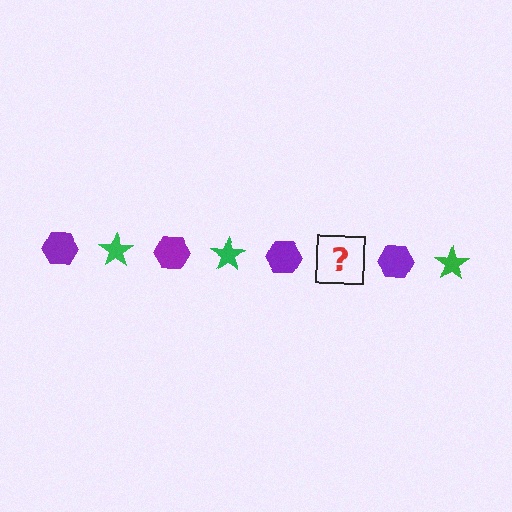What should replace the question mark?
The question mark should be replaced with a green star.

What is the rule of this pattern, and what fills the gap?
The rule is that the pattern alternates between purple hexagon and green star. The gap should be filled with a green star.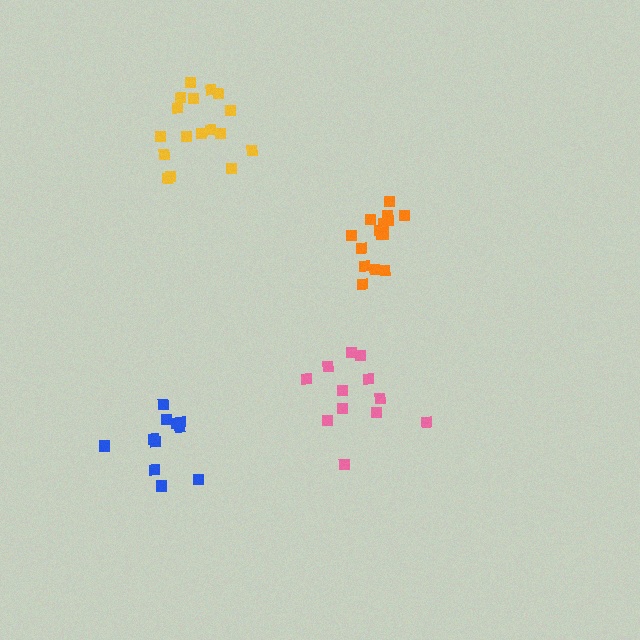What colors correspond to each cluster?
The clusters are colored: orange, blue, yellow, pink.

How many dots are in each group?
Group 1: 15 dots, Group 2: 12 dots, Group 3: 17 dots, Group 4: 12 dots (56 total).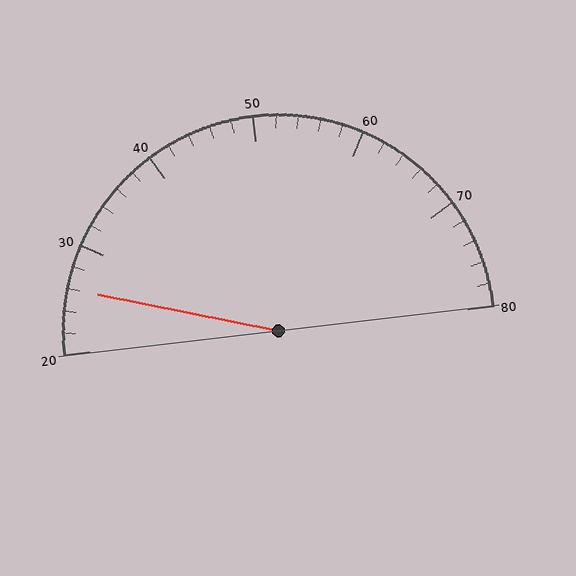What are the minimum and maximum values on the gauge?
The gauge ranges from 20 to 80.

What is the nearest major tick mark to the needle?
The nearest major tick mark is 30.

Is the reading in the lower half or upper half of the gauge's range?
The reading is in the lower half of the range (20 to 80).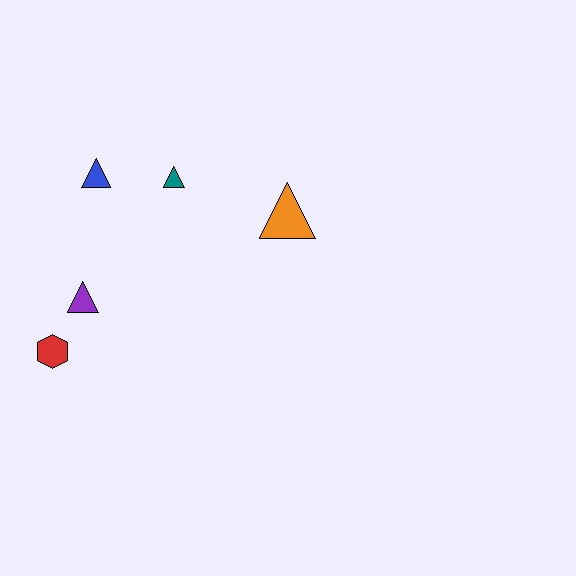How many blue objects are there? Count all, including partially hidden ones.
There is 1 blue object.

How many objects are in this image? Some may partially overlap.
There are 5 objects.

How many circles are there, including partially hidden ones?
There are no circles.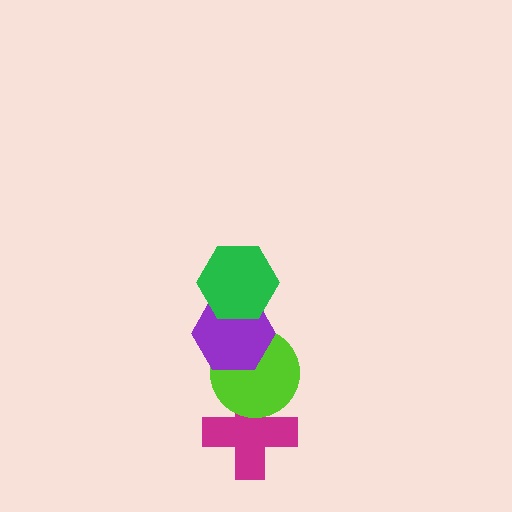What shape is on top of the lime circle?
The purple hexagon is on top of the lime circle.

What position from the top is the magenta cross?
The magenta cross is 4th from the top.